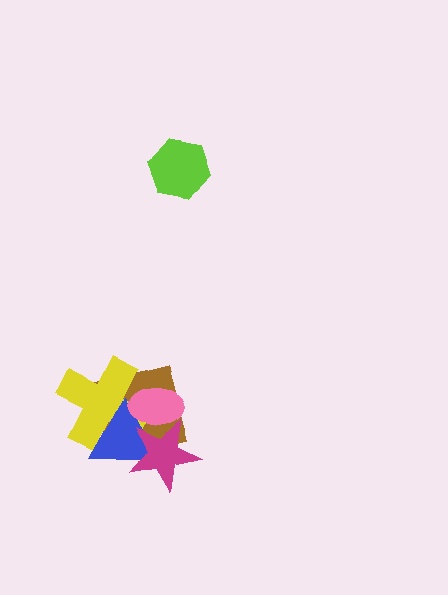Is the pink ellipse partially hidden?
No, no other shape covers it.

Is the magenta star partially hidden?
Yes, it is partially covered by another shape.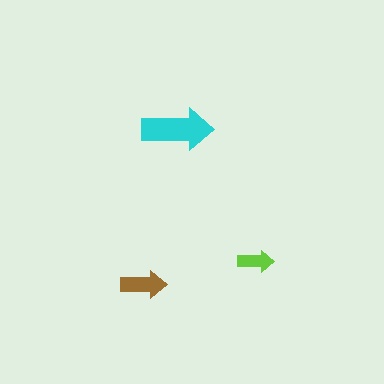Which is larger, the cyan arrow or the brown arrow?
The cyan one.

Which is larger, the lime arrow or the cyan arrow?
The cyan one.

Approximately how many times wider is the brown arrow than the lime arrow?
About 1.5 times wider.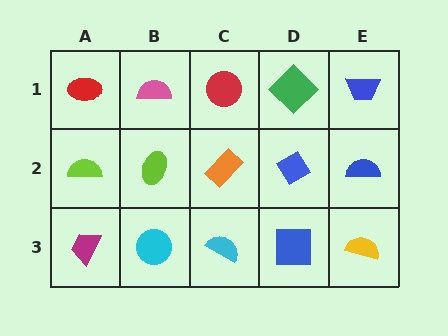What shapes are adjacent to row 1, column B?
A lime ellipse (row 2, column B), a red ellipse (row 1, column A), a red circle (row 1, column C).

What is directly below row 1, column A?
A lime semicircle.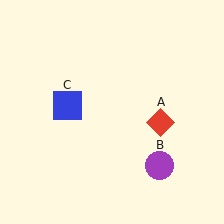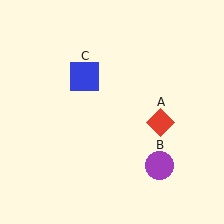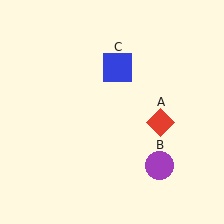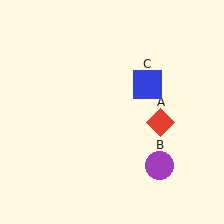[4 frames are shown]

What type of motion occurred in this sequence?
The blue square (object C) rotated clockwise around the center of the scene.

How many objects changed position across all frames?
1 object changed position: blue square (object C).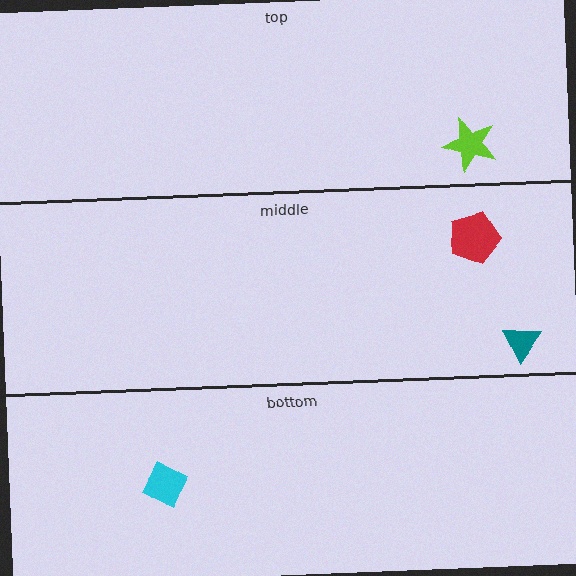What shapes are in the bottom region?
The cyan diamond.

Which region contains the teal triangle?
The middle region.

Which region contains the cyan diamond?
The bottom region.